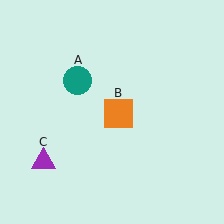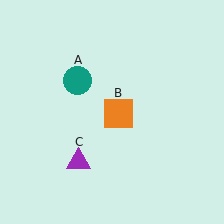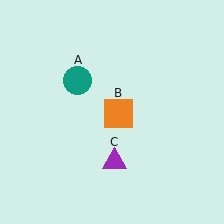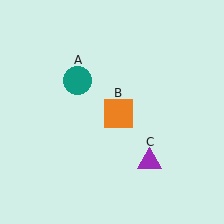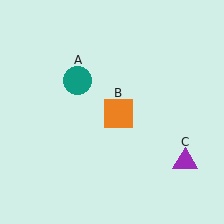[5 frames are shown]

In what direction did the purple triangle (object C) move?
The purple triangle (object C) moved right.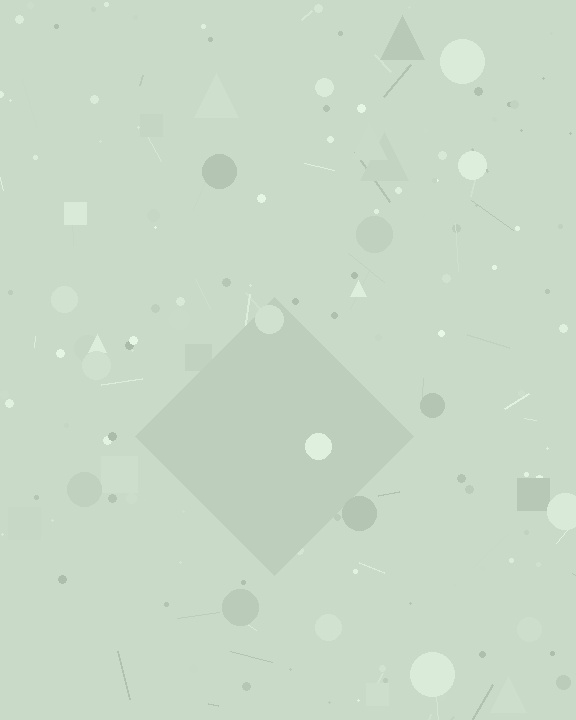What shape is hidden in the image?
A diamond is hidden in the image.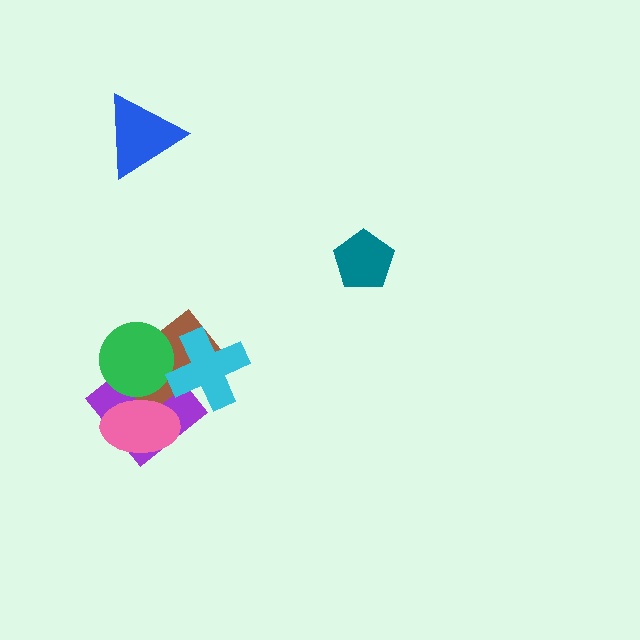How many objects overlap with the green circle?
3 objects overlap with the green circle.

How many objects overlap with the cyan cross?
2 objects overlap with the cyan cross.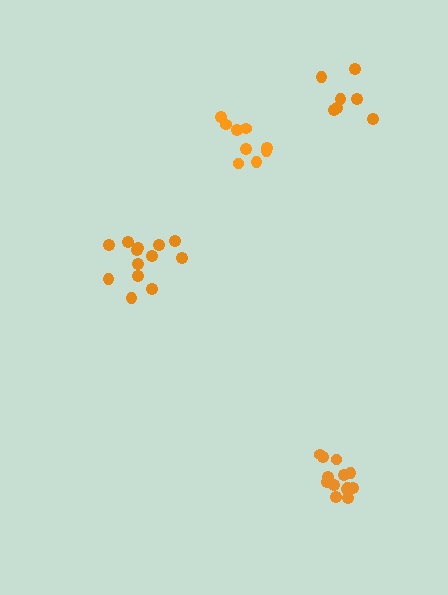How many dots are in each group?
Group 1: 9 dots, Group 2: 13 dots, Group 3: 13 dots, Group 4: 7 dots (42 total).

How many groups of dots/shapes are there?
There are 4 groups.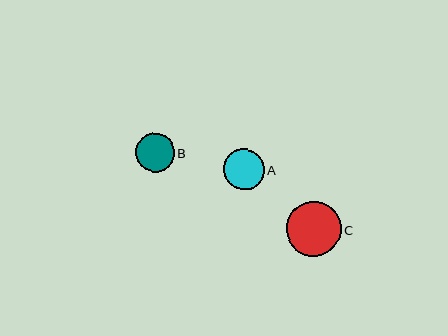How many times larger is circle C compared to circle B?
Circle C is approximately 1.4 times the size of circle B.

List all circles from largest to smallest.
From largest to smallest: C, A, B.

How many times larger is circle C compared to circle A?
Circle C is approximately 1.3 times the size of circle A.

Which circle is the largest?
Circle C is the largest with a size of approximately 55 pixels.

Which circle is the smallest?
Circle B is the smallest with a size of approximately 39 pixels.